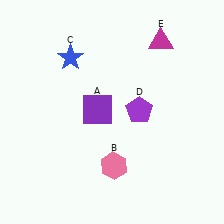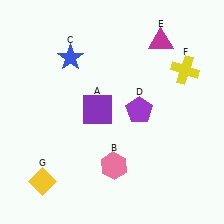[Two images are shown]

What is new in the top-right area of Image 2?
A yellow cross (F) was added in the top-right area of Image 2.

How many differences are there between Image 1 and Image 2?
There are 2 differences between the two images.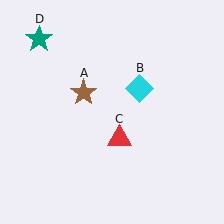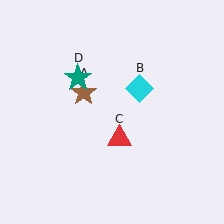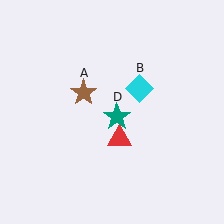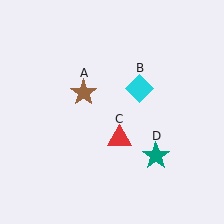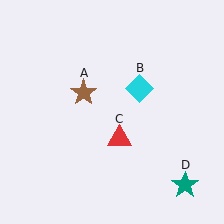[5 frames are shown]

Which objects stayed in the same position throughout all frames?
Brown star (object A) and cyan diamond (object B) and red triangle (object C) remained stationary.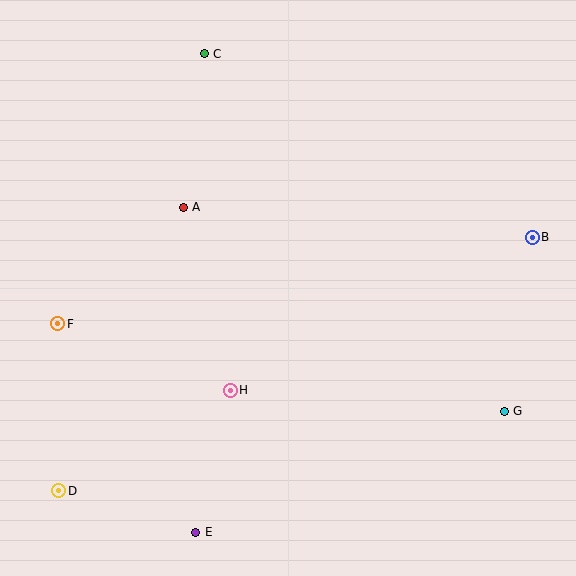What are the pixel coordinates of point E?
Point E is at (196, 532).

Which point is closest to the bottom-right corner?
Point G is closest to the bottom-right corner.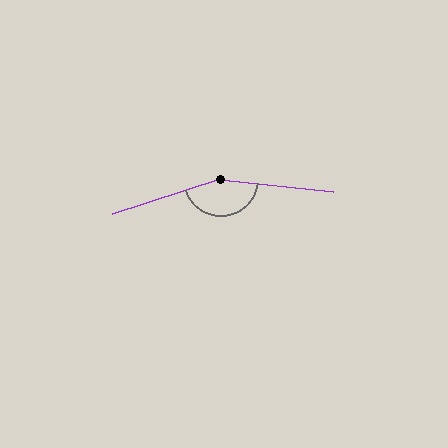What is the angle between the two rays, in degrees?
Approximately 156 degrees.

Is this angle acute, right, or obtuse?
It is obtuse.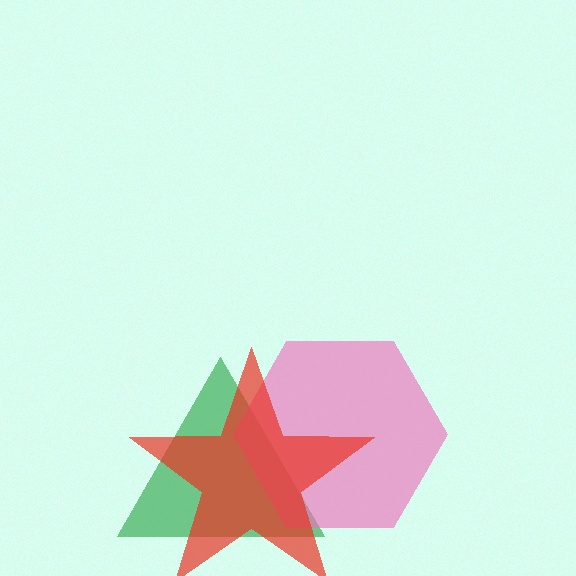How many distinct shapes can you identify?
There are 3 distinct shapes: a green triangle, a pink hexagon, a red star.